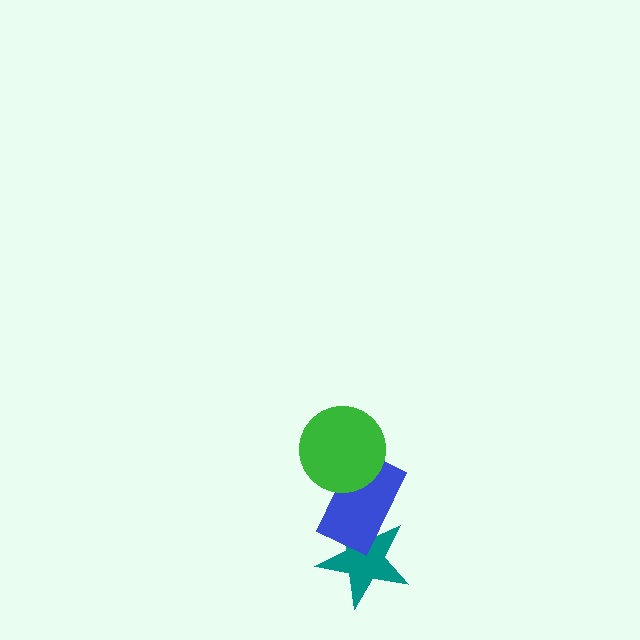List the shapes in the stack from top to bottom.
From top to bottom: the green circle, the blue rectangle, the teal star.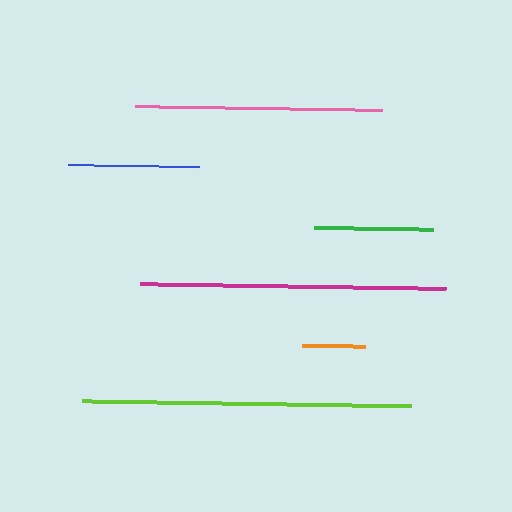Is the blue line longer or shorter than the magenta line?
The magenta line is longer than the blue line.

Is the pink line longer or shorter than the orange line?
The pink line is longer than the orange line.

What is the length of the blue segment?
The blue segment is approximately 130 pixels long.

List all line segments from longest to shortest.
From longest to shortest: lime, magenta, pink, blue, green, orange.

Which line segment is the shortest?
The orange line is the shortest at approximately 63 pixels.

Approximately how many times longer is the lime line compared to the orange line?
The lime line is approximately 5.2 times the length of the orange line.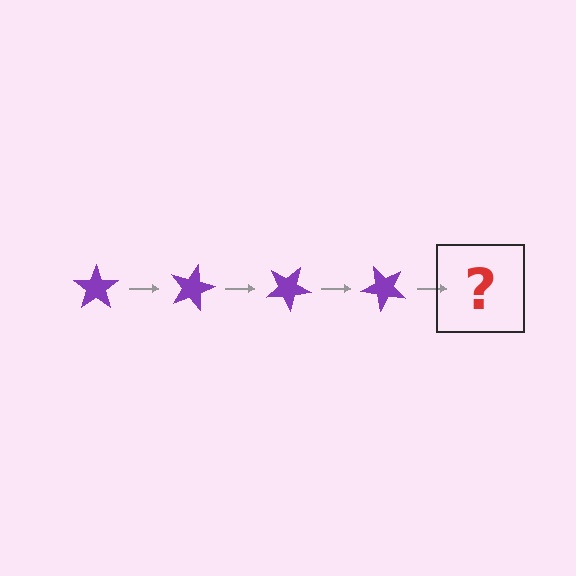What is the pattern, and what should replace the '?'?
The pattern is that the star rotates 15 degrees each step. The '?' should be a purple star rotated 60 degrees.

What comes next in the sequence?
The next element should be a purple star rotated 60 degrees.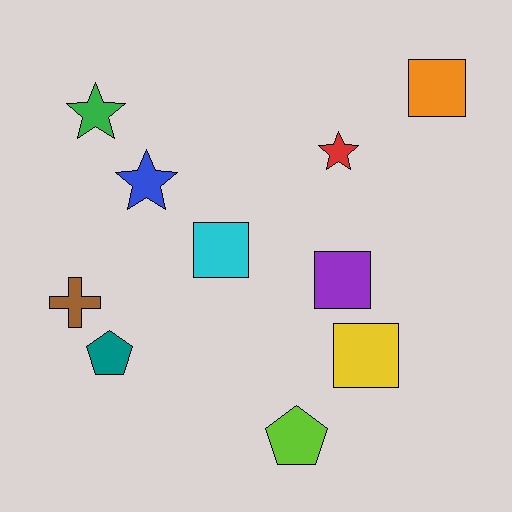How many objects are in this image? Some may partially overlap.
There are 10 objects.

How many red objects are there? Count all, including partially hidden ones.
There is 1 red object.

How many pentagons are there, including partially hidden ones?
There are 2 pentagons.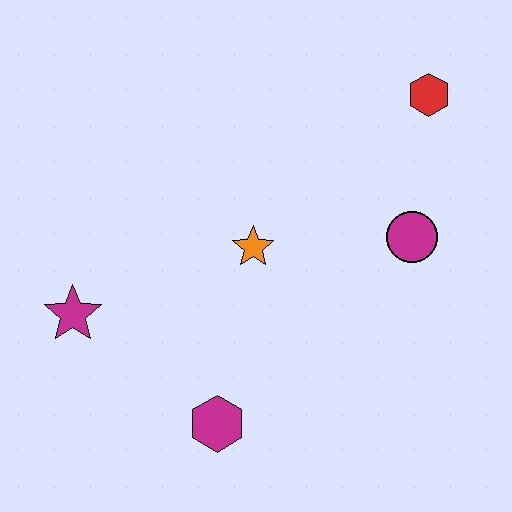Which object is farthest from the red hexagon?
The magenta star is farthest from the red hexagon.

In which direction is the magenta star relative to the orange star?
The magenta star is to the left of the orange star.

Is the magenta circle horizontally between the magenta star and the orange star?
No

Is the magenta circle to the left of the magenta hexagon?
No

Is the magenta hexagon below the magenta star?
Yes